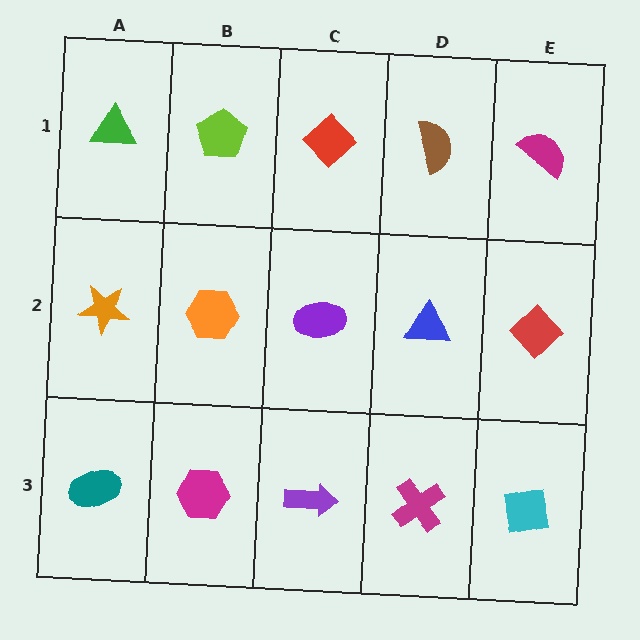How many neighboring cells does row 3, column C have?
3.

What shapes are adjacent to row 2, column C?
A red diamond (row 1, column C), a purple arrow (row 3, column C), an orange hexagon (row 2, column B), a blue triangle (row 2, column D).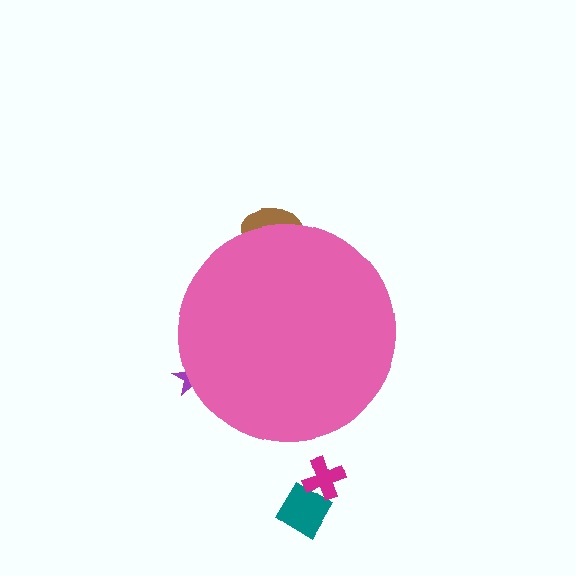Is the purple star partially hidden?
Yes, the purple star is partially hidden behind the pink circle.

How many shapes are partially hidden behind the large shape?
2 shapes are partially hidden.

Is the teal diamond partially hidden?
No, the teal diamond is fully visible.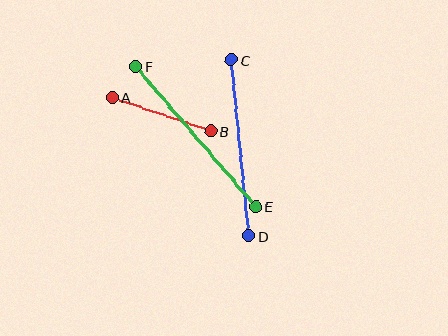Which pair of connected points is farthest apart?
Points E and F are farthest apart.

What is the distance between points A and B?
The distance is approximately 104 pixels.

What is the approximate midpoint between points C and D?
The midpoint is at approximately (240, 148) pixels.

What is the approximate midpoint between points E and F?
The midpoint is at approximately (196, 137) pixels.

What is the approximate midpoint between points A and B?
The midpoint is at approximately (161, 114) pixels.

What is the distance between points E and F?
The distance is approximately 184 pixels.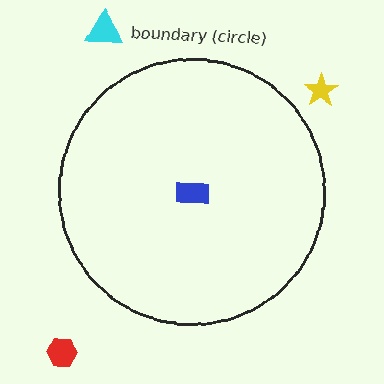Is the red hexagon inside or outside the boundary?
Outside.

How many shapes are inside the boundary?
1 inside, 3 outside.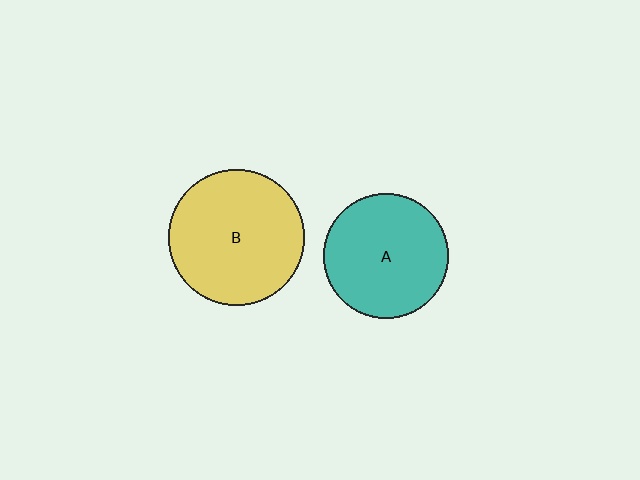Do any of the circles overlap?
No, none of the circles overlap.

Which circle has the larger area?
Circle B (yellow).